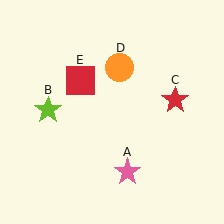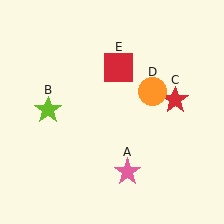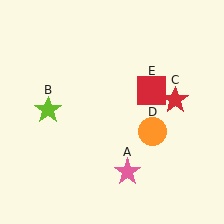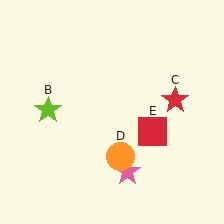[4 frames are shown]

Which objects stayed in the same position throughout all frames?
Pink star (object A) and lime star (object B) and red star (object C) remained stationary.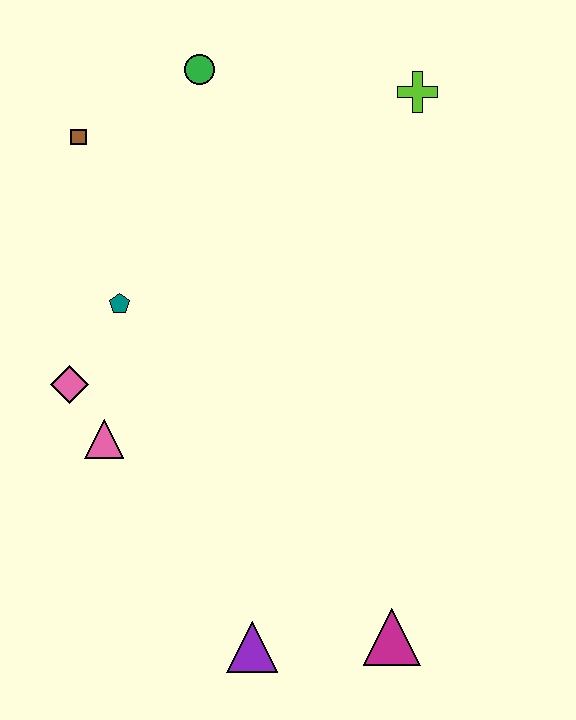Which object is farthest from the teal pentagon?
The magenta triangle is farthest from the teal pentagon.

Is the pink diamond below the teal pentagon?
Yes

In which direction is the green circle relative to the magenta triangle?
The green circle is above the magenta triangle.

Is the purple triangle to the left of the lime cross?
Yes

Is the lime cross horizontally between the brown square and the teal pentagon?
No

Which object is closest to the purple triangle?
The magenta triangle is closest to the purple triangle.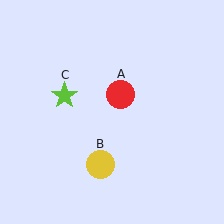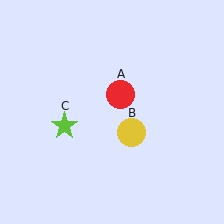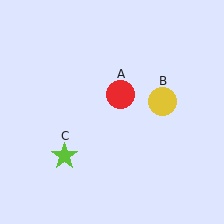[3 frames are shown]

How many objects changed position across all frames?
2 objects changed position: yellow circle (object B), lime star (object C).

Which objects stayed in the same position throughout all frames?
Red circle (object A) remained stationary.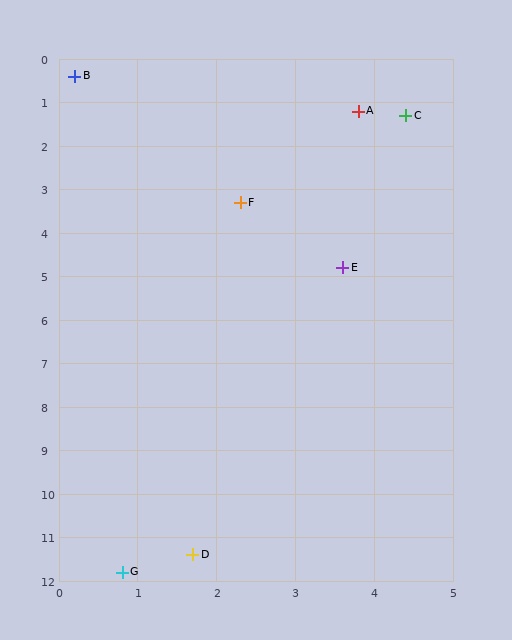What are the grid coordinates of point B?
Point B is at approximately (0.2, 0.4).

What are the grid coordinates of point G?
Point G is at approximately (0.8, 11.8).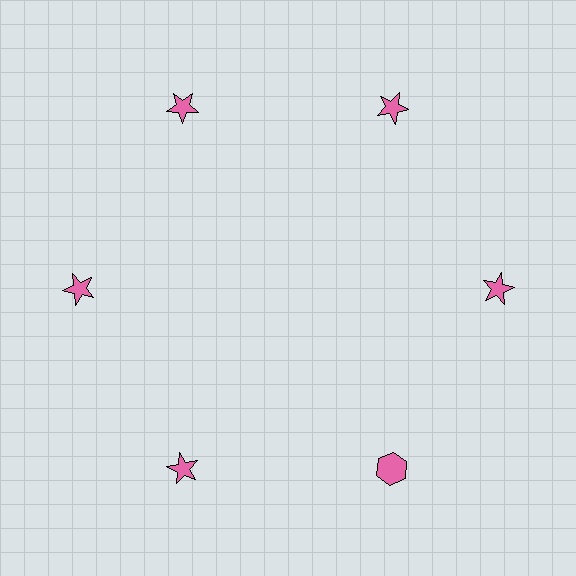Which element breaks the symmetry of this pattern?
The pink hexagon at roughly the 5 o'clock position breaks the symmetry. All other shapes are pink stars.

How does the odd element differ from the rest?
It has a different shape: hexagon instead of star.